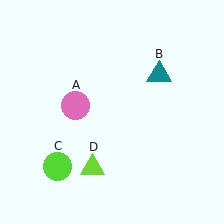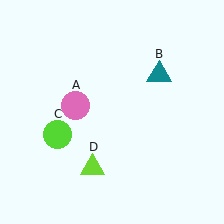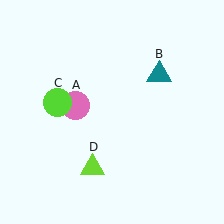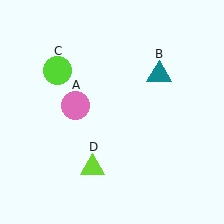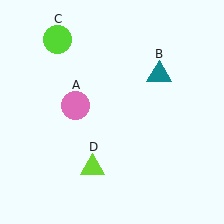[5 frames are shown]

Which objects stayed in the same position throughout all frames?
Pink circle (object A) and teal triangle (object B) and lime triangle (object D) remained stationary.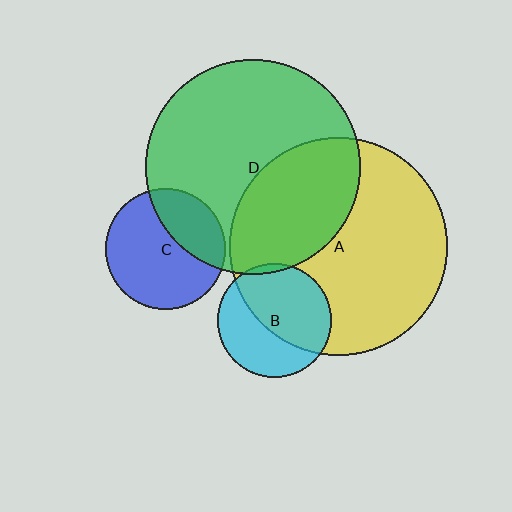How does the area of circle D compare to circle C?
Approximately 3.2 times.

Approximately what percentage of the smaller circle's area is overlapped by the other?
Approximately 30%.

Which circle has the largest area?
Circle A (yellow).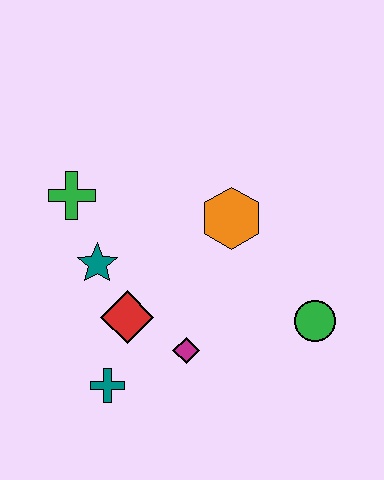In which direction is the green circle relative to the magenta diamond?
The green circle is to the right of the magenta diamond.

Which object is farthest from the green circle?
The green cross is farthest from the green circle.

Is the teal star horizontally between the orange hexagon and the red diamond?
No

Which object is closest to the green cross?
The teal star is closest to the green cross.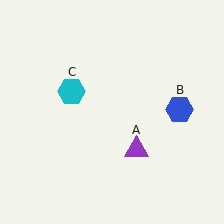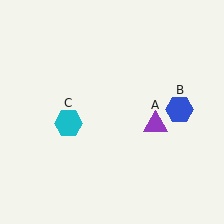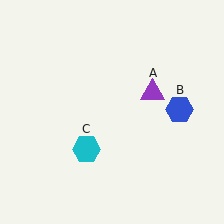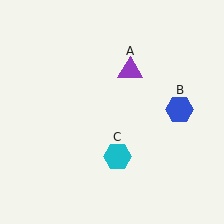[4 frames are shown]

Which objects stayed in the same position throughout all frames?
Blue hexagon (object B) remained stationary.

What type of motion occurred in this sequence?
The purple triangle (object A), cyan hexagon (object C) rotated counterclockwise around the center of the scene.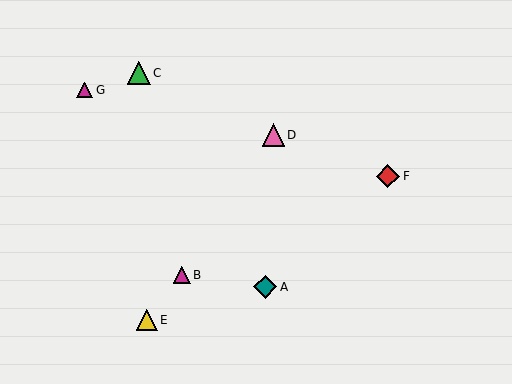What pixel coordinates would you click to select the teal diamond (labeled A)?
Click at (265, 287) to select the teal diamond A.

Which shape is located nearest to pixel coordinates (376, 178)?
The red diamond (labeled F) at (388, 176) is nearest to that location.